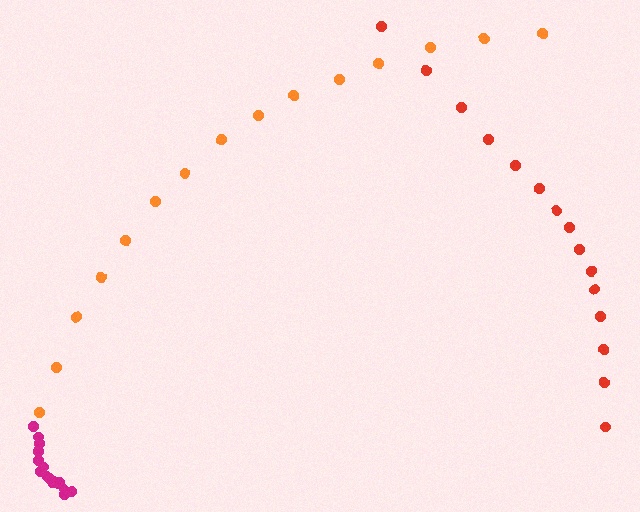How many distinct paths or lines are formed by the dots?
There are 3 distinct paths.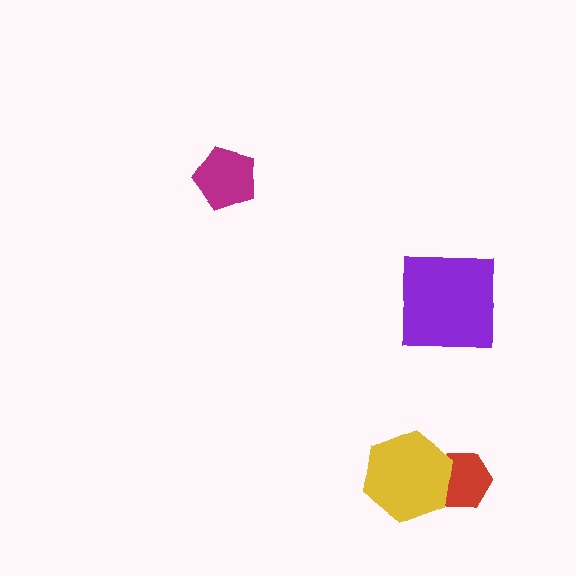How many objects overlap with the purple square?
0 objects overlap with the purple square.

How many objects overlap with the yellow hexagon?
1 object overlaps with the yellow hexagon.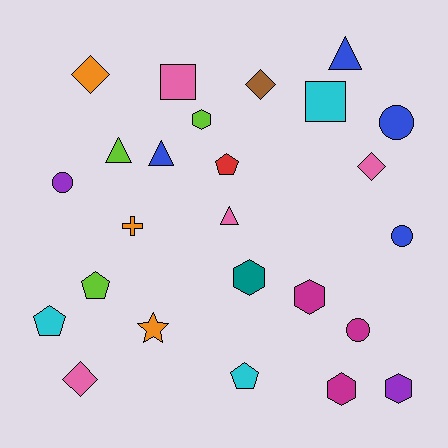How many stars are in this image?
There is 1 star.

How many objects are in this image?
There are 25 objects.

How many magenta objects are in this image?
There are 3 magenta objects.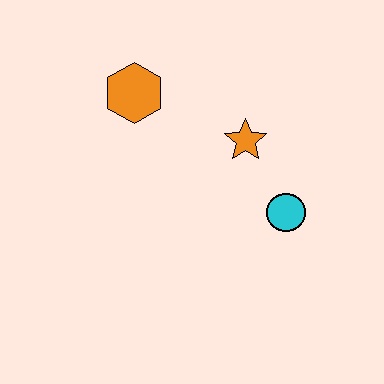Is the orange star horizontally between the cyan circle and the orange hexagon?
Yes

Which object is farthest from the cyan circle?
The orange hexagon is farthest from the cyan circle.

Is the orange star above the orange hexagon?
No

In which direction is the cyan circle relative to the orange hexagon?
The cyan circle is to the right of the orange hexagon.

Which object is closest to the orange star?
The cyan circle is closest to the orange star.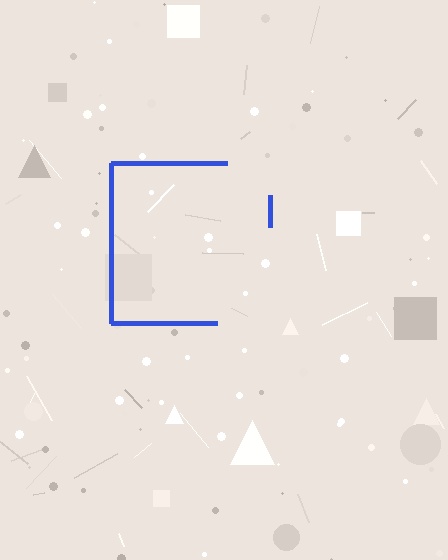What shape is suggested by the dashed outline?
The dashed outline suggests a square.